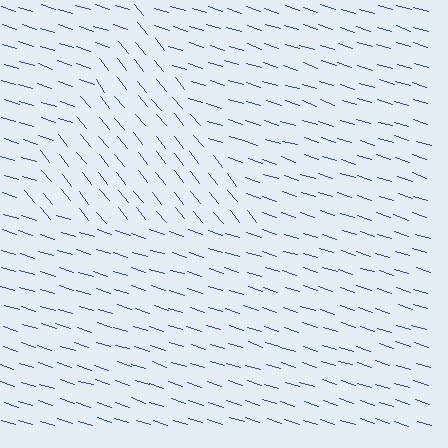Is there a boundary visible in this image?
Yes, there is a texture boundary formed by a change in line orientation.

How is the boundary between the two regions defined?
The boundary is defined purely by a change in line orientation (approximately 34 degrees difference). All lines are the same color and thickness.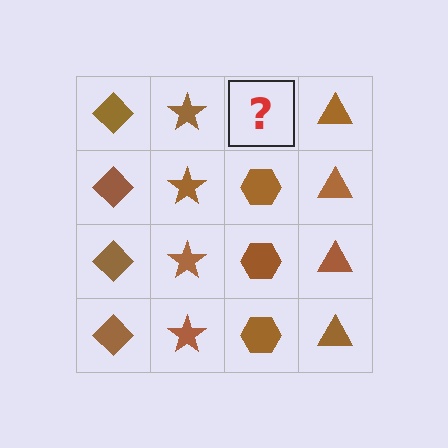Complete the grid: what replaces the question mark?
The question mark should be replaced with a brown hexagon.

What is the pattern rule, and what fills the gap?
The rule is that each column has a consistent shape. The gap should be filled with a brown hexagon.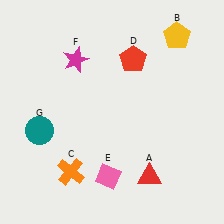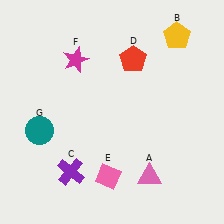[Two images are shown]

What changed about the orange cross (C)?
In Image 1, C is orange. In Image 2, it changed to purple.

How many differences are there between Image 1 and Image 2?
There are 2 differences between the two images.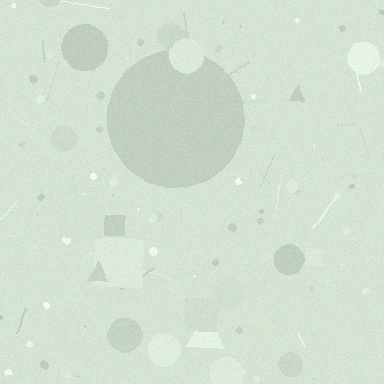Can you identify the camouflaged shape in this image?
The camouflaged shape is a circle.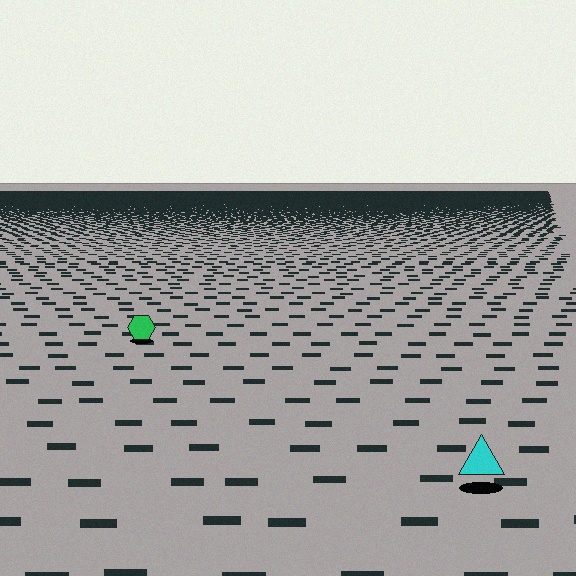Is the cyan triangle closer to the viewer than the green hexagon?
Yes. The cyan triangle is closer — you can tell from the texture gradient: the ground texture is coarser near it.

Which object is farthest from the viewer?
The green hexagon is farthest from the viewer. It appears smaller and the ground texture around it is denser.